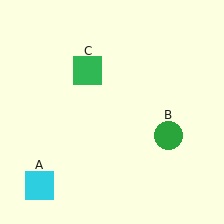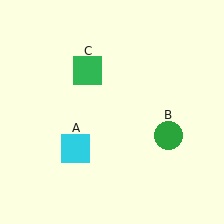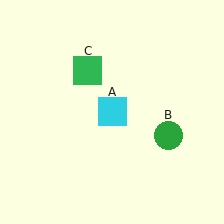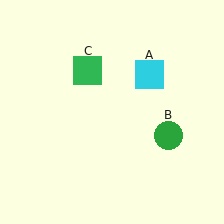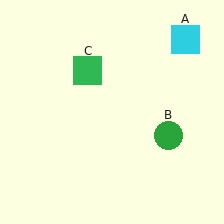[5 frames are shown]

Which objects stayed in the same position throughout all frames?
Green circle (object B) and green square (object C) remained stationary.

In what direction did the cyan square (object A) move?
The cyan square (object A) moved up and to the right.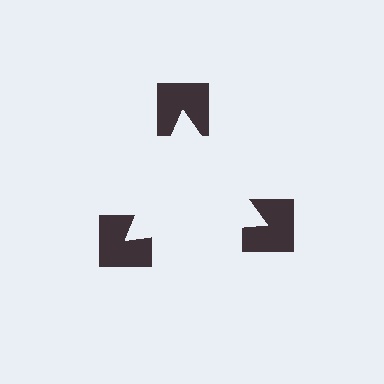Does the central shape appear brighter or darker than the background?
It typically appears slightly brighter than the background, even though no actual brightness change is drawn.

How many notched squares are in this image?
There are 3 — one at each vertex of the illusory triangle.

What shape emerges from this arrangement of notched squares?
An illusory triangle — its edges are inferred from the aligned wedge cuts in the notched squares, not physically drawn.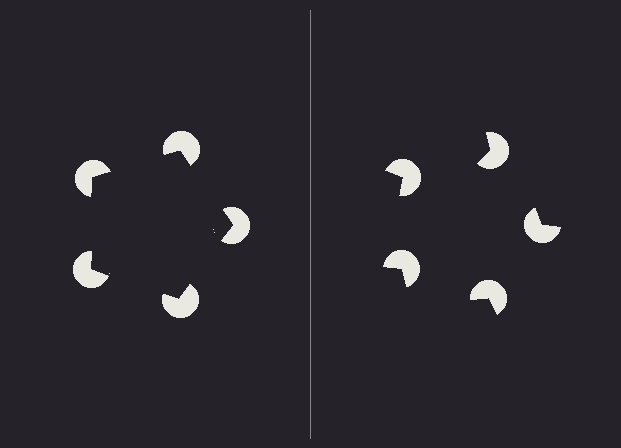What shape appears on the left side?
An illusory pentagon.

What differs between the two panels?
The pac-man discs are positioned identically on both sides; only the wedge orientations differ. On the left they align to a pentagon; on the right they are misaligned.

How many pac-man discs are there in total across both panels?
10 — 5 on each side.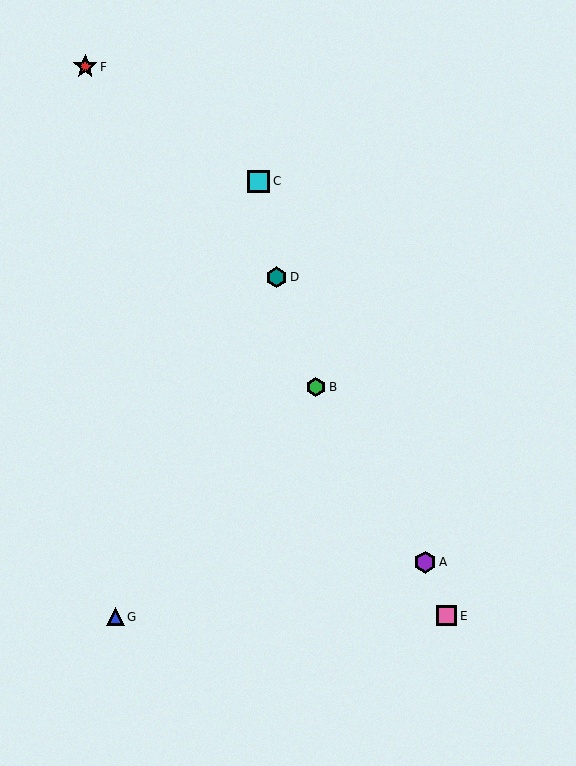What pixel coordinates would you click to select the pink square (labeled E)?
Click at (447, 616) to select the pink square E.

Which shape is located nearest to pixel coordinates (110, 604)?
The blue triangle (labeled G) at (115, 617) is nearest to that location.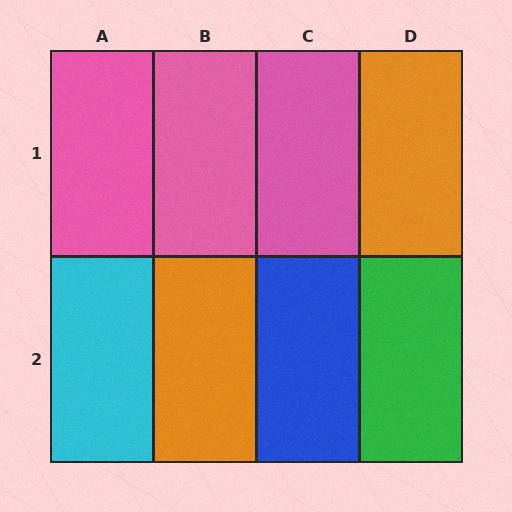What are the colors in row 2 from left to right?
Cyan, orange, blue, green.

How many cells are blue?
1 cell is blue.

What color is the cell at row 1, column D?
Orange.